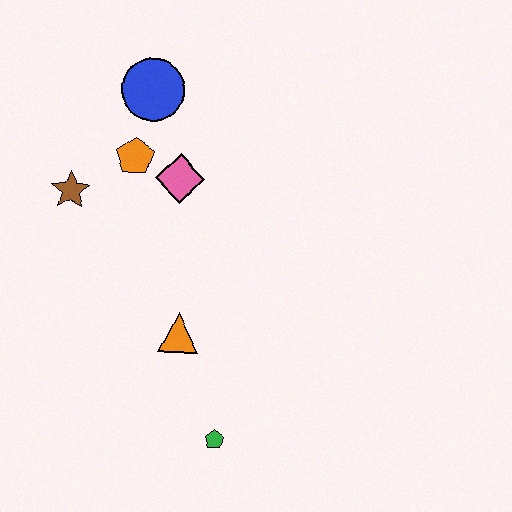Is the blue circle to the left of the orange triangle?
Yes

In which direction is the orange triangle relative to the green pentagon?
The orange triangle is above the green pentagon.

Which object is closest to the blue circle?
The orange pentagon is closest to the blue circle.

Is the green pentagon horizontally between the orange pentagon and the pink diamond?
No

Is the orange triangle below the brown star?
Yes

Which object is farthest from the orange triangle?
The blue circle is farthest from the orange triangle.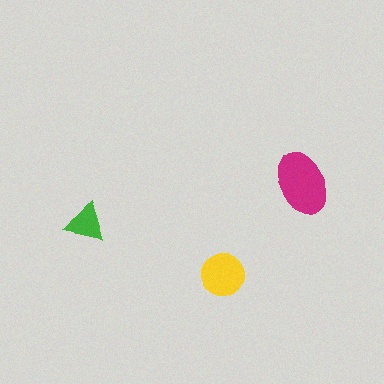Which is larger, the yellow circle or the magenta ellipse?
The magenta ellipse.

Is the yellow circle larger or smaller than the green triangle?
Larger.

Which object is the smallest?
The green triangle.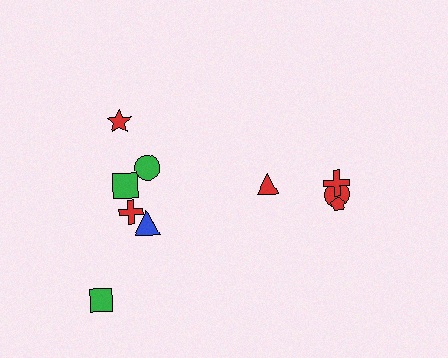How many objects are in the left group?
There are 6 objects.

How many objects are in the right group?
There are 4 objects.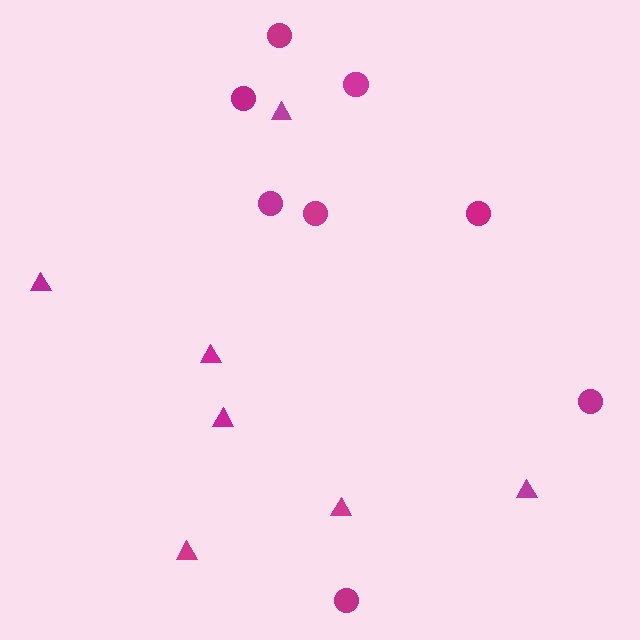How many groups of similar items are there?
There are 2 groups: one group of triangles (7) and one group of circles (8).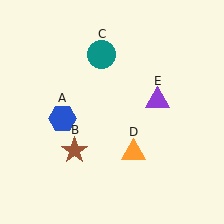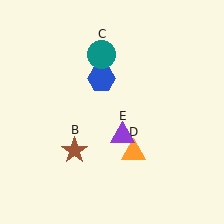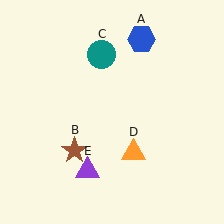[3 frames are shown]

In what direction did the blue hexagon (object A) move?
The blue hexagon (object A) moved up and to the right.